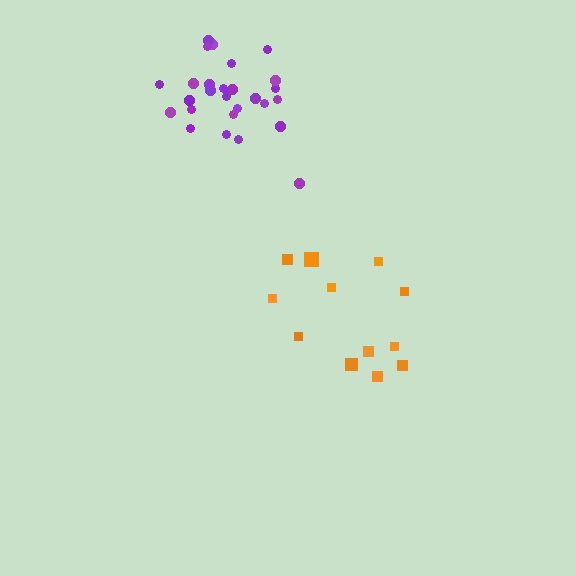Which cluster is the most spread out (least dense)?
Orange.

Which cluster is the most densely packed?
Purple.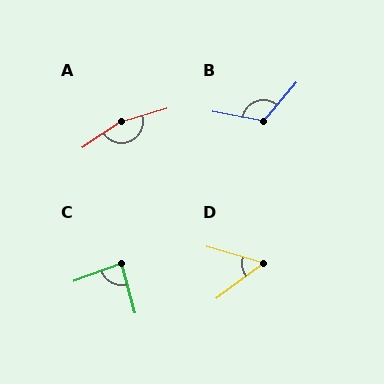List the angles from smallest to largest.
D (53°), C (85°), B (120°), A (164°).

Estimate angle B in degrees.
Approximately 120 degrees.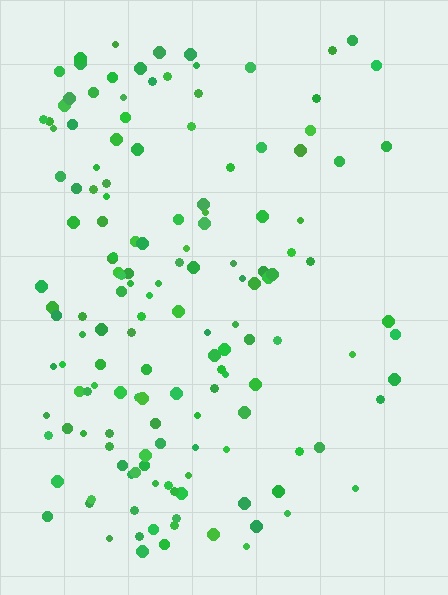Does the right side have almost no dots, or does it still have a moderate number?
Still a moderate number, just noticeably fewer than the left.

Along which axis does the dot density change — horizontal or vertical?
Horizontal.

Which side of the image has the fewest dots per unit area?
The right.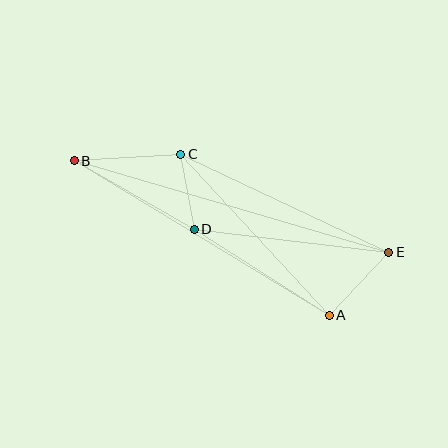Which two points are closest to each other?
Points C and D are closest to each other.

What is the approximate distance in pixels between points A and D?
The distance between A and D is approximately 160 pixels.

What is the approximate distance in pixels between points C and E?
The distance between C and E is approximately 230 pixels.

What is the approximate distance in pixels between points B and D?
The distance between B and D is approximately 138 pixels.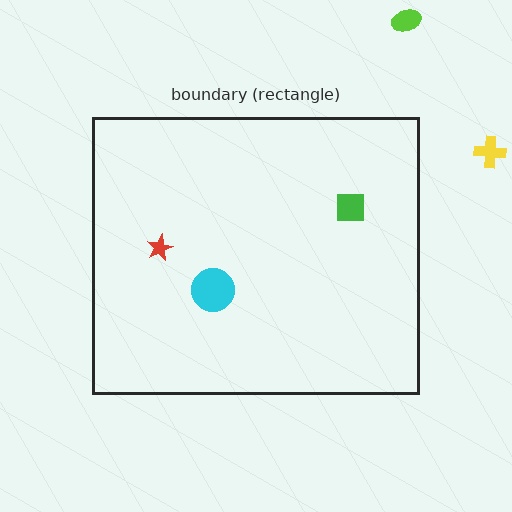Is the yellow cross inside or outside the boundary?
Outside.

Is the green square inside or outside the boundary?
Inside.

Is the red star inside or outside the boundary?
Inside.